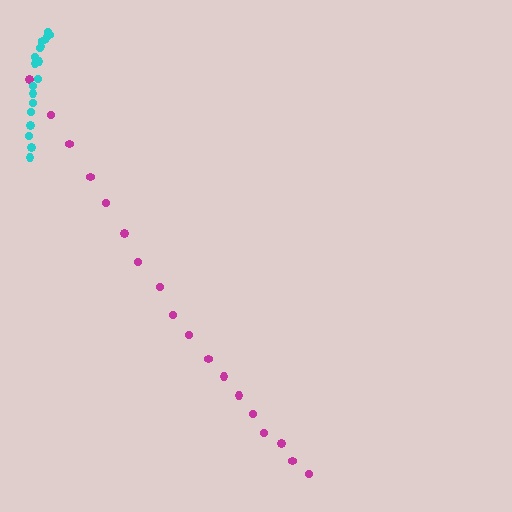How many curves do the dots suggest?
There are 2 distinct paths.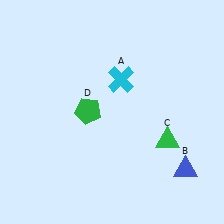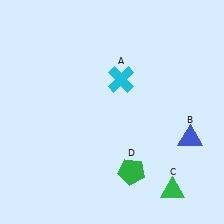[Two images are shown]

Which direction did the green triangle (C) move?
The green triangle (C) moved down.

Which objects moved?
The objects that moved are: the blue triangle (B), the green triangle (C), the green pentagon (D).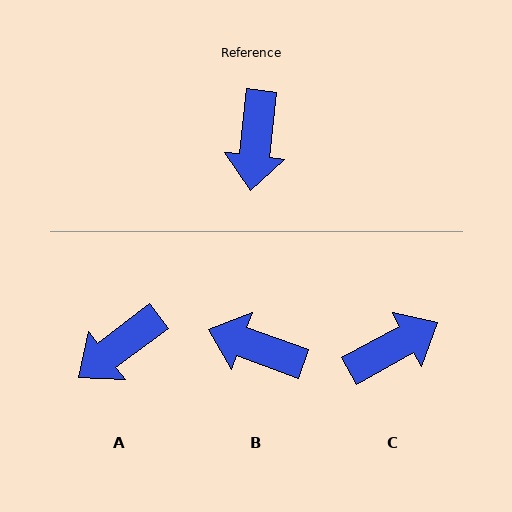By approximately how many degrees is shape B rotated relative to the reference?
Approximately 103 degrees clockwise.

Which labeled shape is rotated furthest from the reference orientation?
C, about 125 degrees away.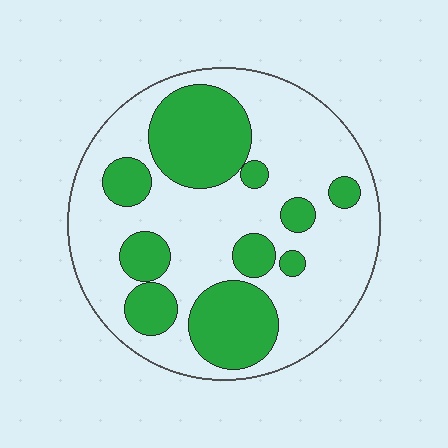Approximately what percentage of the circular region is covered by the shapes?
Approximately 35%.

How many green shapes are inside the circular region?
10.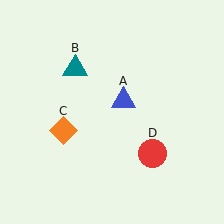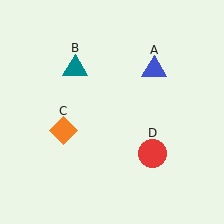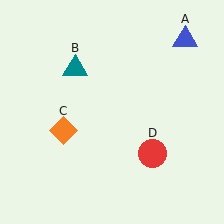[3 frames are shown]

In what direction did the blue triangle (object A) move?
The blue triangle (object A) moved up and to the right.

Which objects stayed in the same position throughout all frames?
Teal triangle (object B) and orange diamond (object C) and red circle (object D) remained stationary.